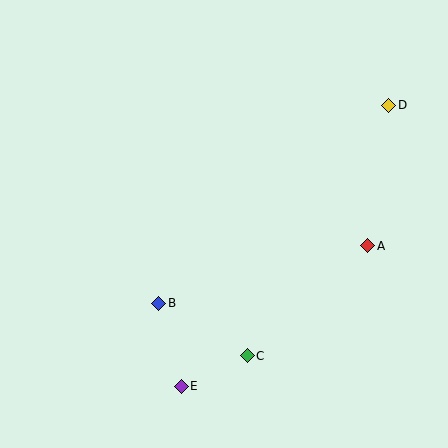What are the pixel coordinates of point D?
Point D is at (389, 105).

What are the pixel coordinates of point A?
Point A is at (368, 246).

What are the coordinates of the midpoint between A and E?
The midpoint between A and E is at (274, 316).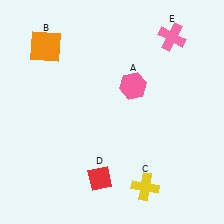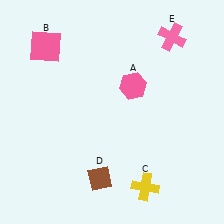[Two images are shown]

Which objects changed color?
B changed from orange to pink. D changed from red to brown.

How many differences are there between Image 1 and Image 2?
There are 2 differences between the two images.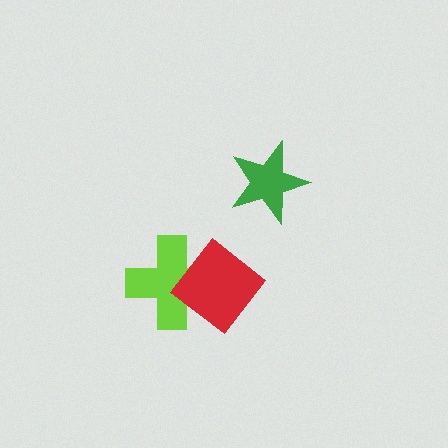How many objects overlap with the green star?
0 objects overlap with the green star.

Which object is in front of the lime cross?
The red diamond is in front of the lime cross.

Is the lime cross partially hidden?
Yes, it is partially covered by another shape.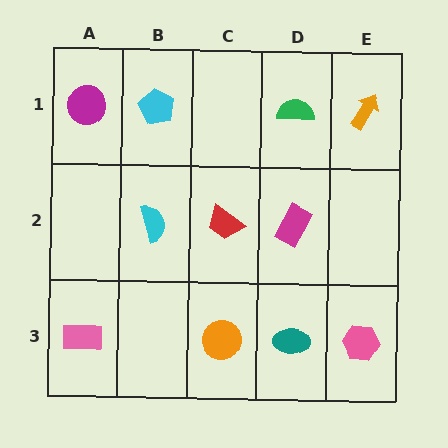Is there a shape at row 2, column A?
No, that cell is empty.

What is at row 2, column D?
A magenta rectangle.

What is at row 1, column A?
A magenta circle.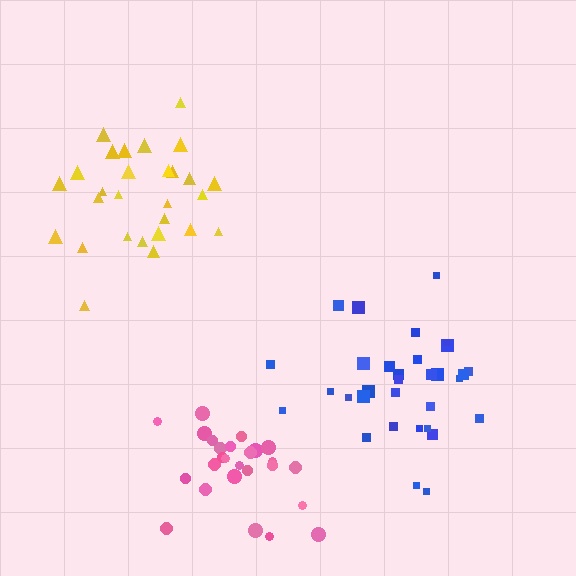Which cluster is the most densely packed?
Pink.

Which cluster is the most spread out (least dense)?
Blue.